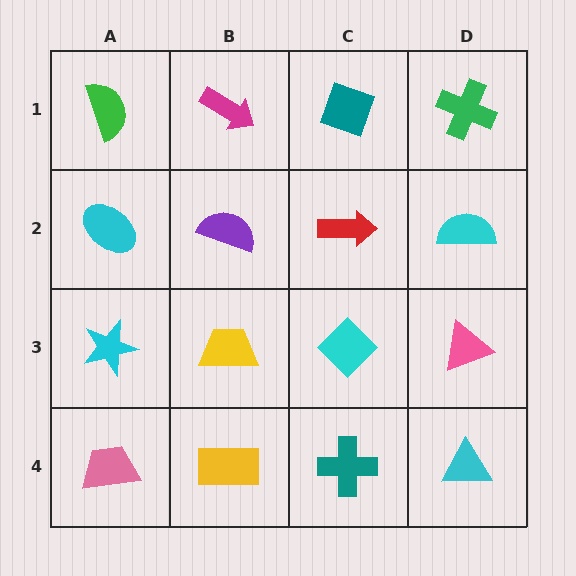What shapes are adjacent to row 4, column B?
A yellow trapezoid (row 3, column B), a pink trapezoid (row 4, column A), a teal cross (row 4, column C).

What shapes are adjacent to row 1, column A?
A cyan ellipse (row 2, column A), a magenta arrow (row 1, column B).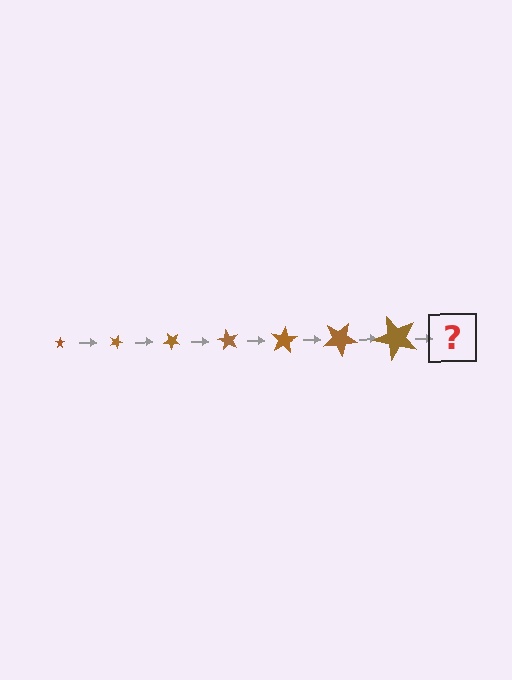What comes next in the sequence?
The next element should be a star, larger than the previous one and rotated 140 degrees from the start.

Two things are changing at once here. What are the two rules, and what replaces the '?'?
The two rules are that the star grows larger each step and it rotates 20 degrees each step. The '?' should be a star, larger than the previous one and rotated 140 degrees from the start.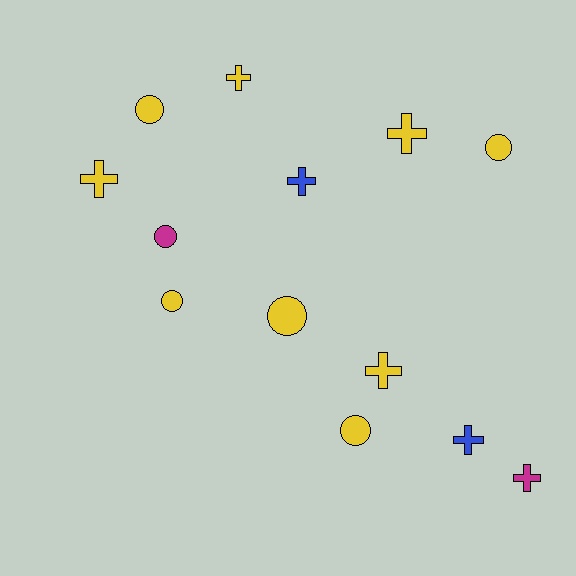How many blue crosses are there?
There are 2 blue crosses.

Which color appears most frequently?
Yellow, with 9 objects.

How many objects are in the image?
There are 13 objects.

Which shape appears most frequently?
Cross, with 7 objects.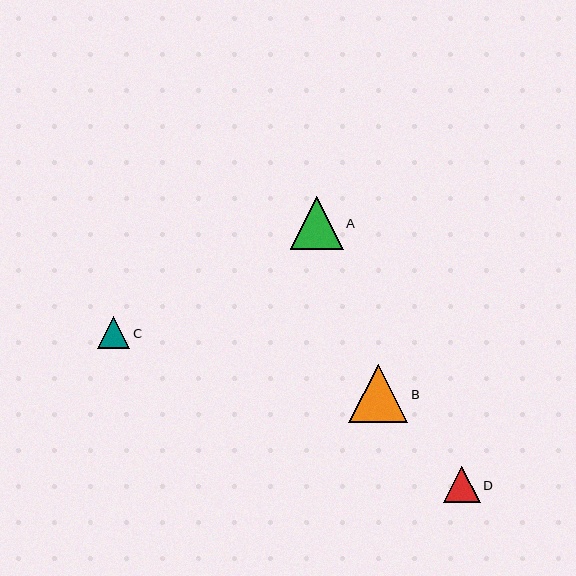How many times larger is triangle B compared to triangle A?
Triangle B is approximately 1.1 times the size of triangle A.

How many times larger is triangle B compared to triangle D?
Triangle B is approximately 1.6 times the size of triangle D.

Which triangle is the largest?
Triangle B is the largest with a size of approximately 59 pixels.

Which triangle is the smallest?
Triangle C is the smallest with a size of approximately 33 pixels.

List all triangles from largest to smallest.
From largest to smallest: B, A, D, C.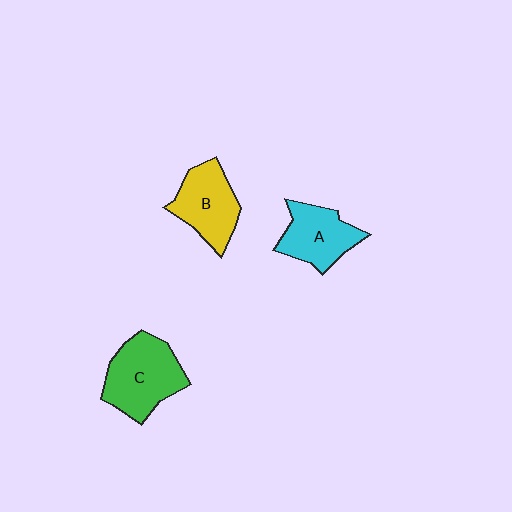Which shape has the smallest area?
Shape A (cyan).